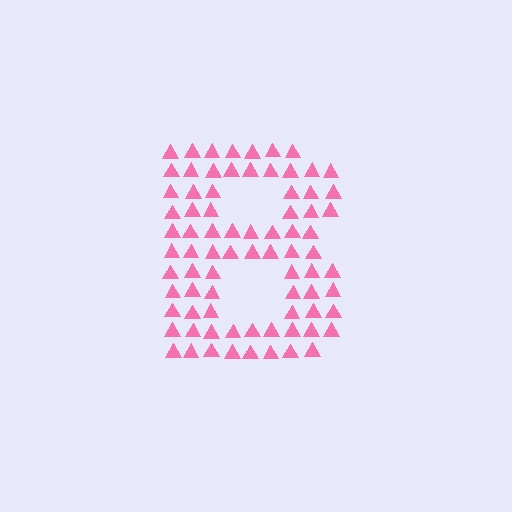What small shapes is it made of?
It is made of small triangles.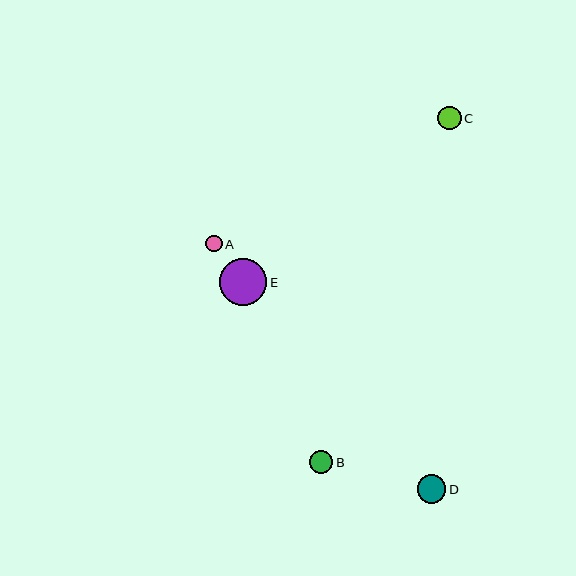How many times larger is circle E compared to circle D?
Circle E is approximately 1.7 times the size of circle D.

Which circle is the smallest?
Circle A is the smallest with a size of approximately 17 pixels.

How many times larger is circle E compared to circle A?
Circle E is approximately 2.9 times the size of circle A.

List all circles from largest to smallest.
From largest to smallest: E, D, C, B, A.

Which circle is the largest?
Circle E is the largest with a size of approximately 48 pixels.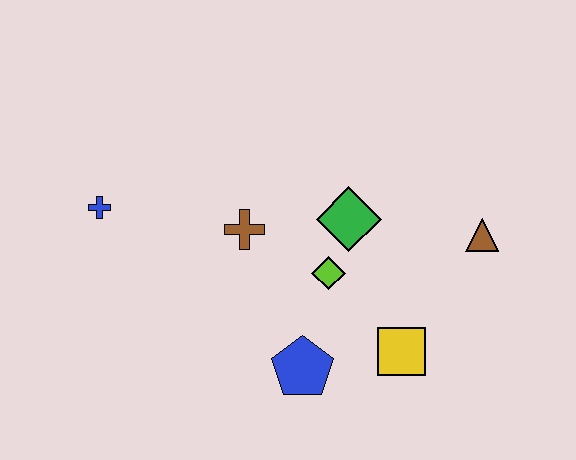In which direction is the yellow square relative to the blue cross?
The yellow square is to the right of the blue cross.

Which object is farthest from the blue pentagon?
The blue cross is farthest from the blue pentagon.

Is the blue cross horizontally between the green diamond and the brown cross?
No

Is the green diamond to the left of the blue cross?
No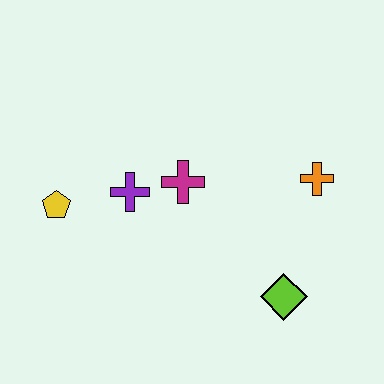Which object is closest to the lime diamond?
The orange cross is closest to the lime diamond.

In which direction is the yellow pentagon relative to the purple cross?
The yellow pentagon is to the left of the purple cross.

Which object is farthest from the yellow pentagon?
The orange cross is farthest from the yellow pentagon.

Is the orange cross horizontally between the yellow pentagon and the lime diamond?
No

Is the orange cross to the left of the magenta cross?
No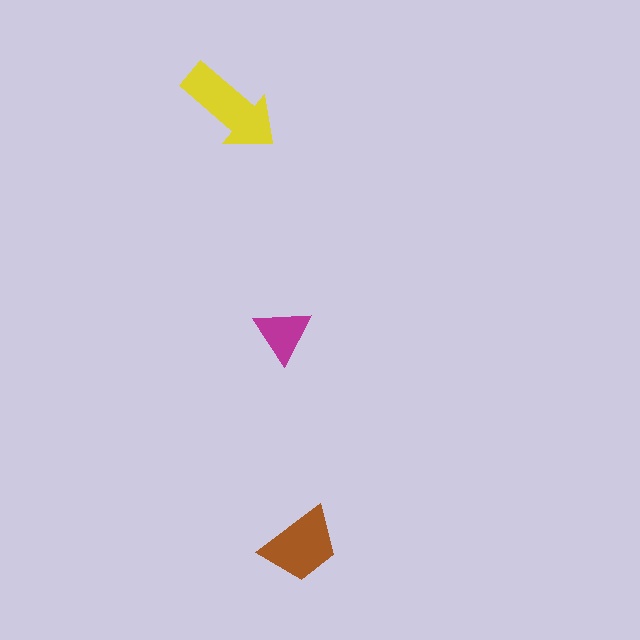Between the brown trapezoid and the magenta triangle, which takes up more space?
The brown trapezoid.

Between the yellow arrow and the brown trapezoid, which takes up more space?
The yellow arrow.